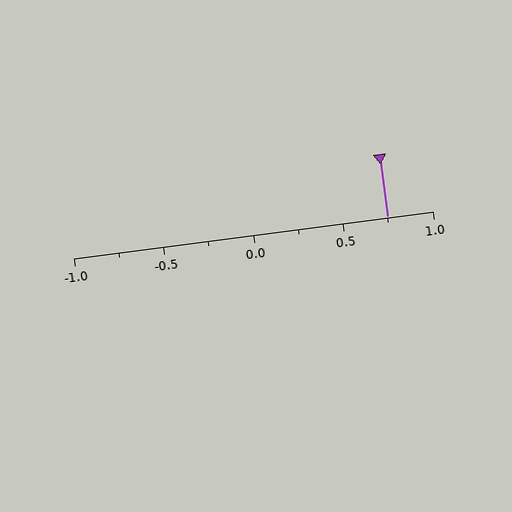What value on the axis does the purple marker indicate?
The marker indicates approximately 0.75.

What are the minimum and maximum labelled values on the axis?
The axis runs from -1.0 to 1.0.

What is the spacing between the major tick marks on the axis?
The major ticks are spaced 0.5 apart.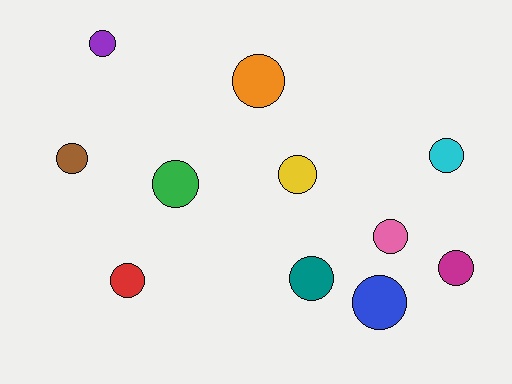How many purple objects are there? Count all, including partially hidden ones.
There is 1 purple object.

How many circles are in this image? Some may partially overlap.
There are 11 circles.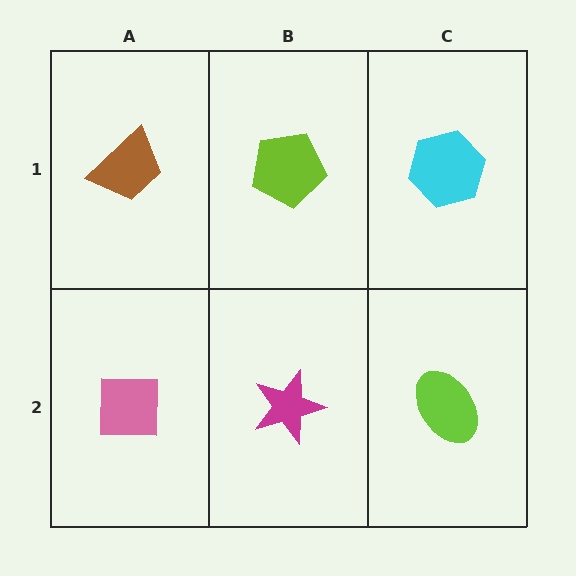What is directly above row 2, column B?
A lime pentagon.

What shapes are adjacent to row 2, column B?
A lime pentagon (row 1, column B), a pink square (row 2, column A), a lime ellipse (row 2, column C).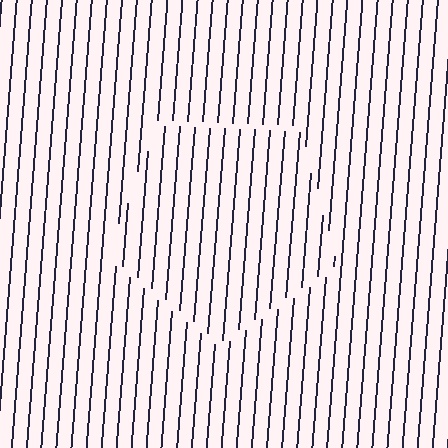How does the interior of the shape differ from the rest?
The interior of the shape contains the same grating, shifted by half a period — the contour is defined by the phase discontinuity where line-ends from the inner and outer gratings abut.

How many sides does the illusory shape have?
5 sides — the line-ends trace a pentagon.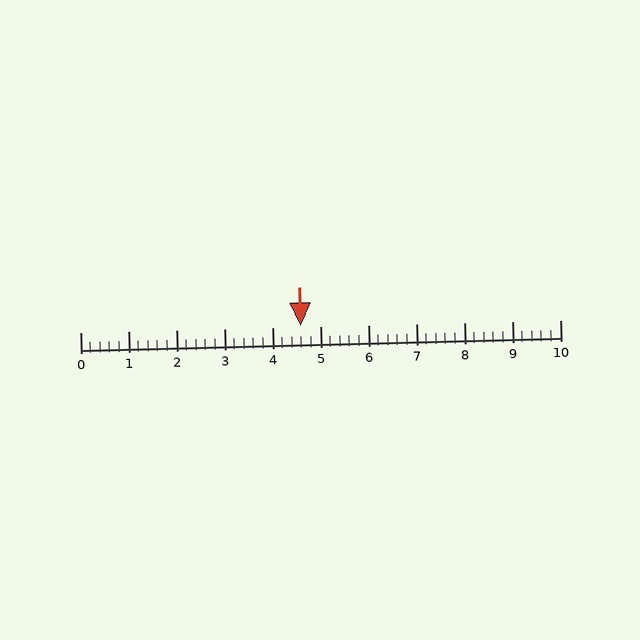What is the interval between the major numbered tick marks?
The major tick marks are spaced 1 units apart.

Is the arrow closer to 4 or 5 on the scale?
The arrow is closer to 5.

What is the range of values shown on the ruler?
The ruler shows values from 0 to 10.